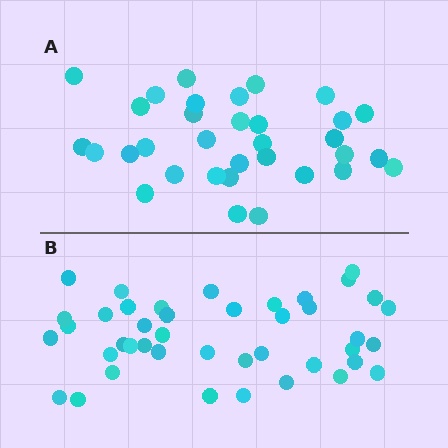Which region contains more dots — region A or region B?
Region B (the bottom region) has more dots.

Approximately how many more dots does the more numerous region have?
Region B has roughly 8 or so more dots than region A.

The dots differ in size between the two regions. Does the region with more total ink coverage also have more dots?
No. Region A has more total ink coverage because its dots are larger, but region B actually contains more individual dots. Total area can be misleading — the number of items is what matters here.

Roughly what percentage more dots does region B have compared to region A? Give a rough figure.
About 25% more.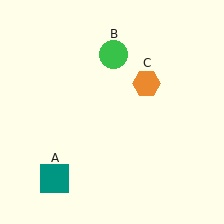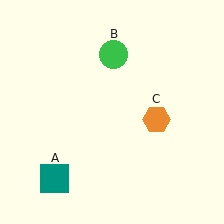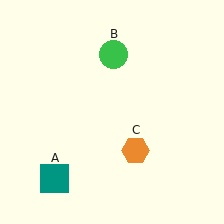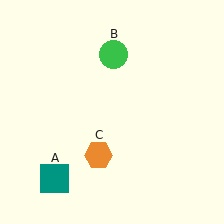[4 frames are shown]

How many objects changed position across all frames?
1 object changed position: orange hexagon (object C).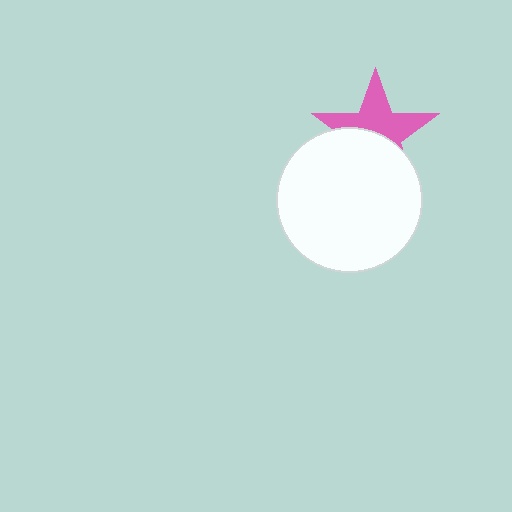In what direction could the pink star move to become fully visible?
The pink star could move up. That would shift it out from behind the white circle entirely.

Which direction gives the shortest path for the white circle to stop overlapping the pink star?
Moving down gives the shortest separation.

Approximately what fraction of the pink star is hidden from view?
Roughly 48% of the pink star is hidden behind the white circle.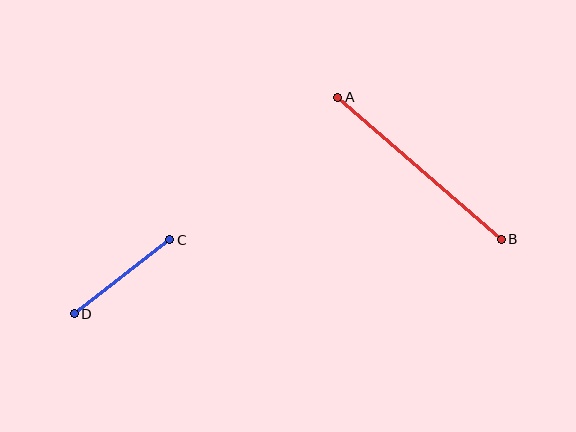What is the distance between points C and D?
The distance is approximately 121 pixels.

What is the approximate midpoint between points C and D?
The midpoint is at approximately (122, 277) pixels.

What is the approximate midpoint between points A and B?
The midpoint is at approximately (419, 168) pixels.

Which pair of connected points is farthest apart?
Points A and B are farthest apart.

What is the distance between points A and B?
The distance is approximately 217 pixels.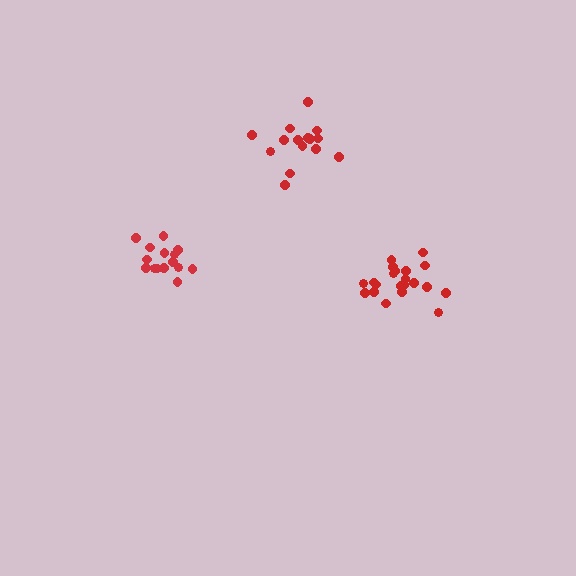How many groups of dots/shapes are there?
There are 3 groups.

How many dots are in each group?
Group 1: 15 dots, Group 2: 21 dots, Group 3: 15 dots (51 total).